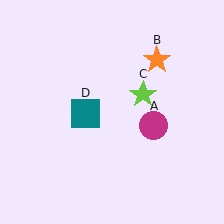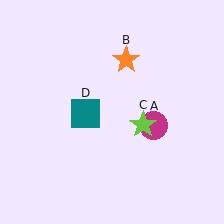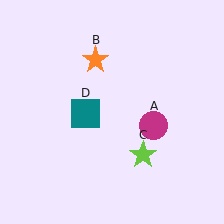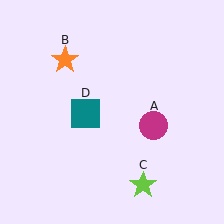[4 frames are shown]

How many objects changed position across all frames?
2 objects changed position: orange star (object B), lime star (object C).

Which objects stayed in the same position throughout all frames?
Magenta circle (object A) and teal square (object D) remained stationary.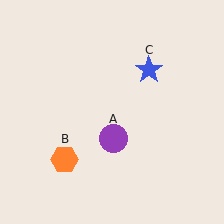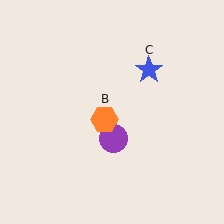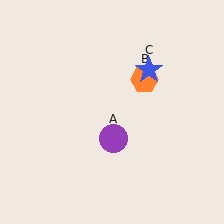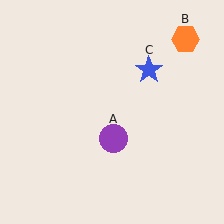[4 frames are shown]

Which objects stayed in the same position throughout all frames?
Purple circle (object A) and blue star (object C) remained stationary.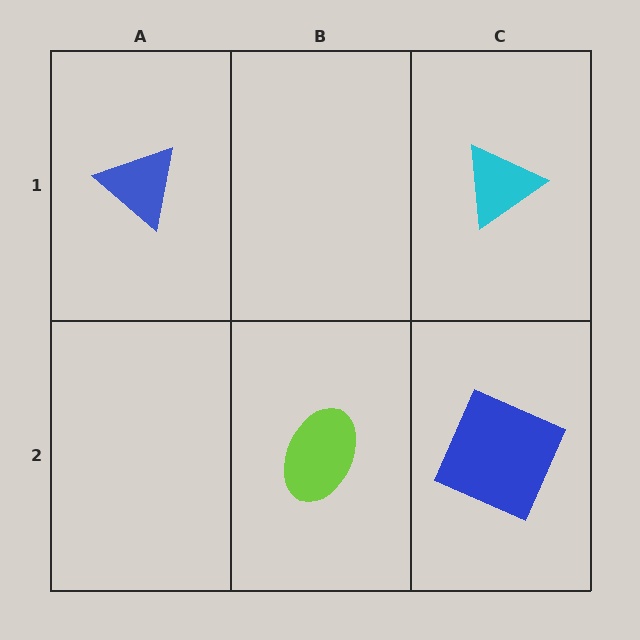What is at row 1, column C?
A cyan triangle.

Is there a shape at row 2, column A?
No, that cell is empty.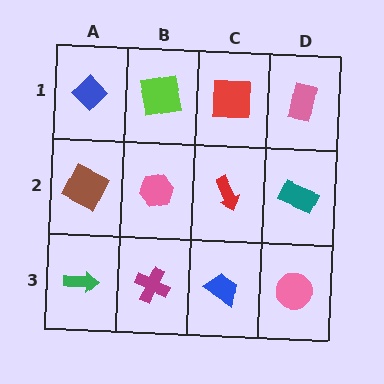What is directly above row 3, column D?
A teal rectangle.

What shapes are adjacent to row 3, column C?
A red arrow (row 2, column C), a magenta cross (row 3, column B), a pink circle (row 3, column D).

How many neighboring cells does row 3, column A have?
2.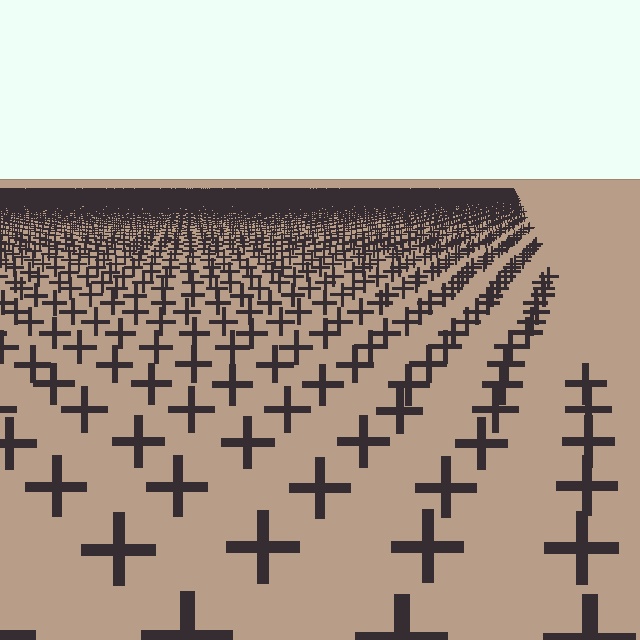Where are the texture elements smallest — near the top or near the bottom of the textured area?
Near the top.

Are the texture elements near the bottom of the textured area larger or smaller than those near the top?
Larger. Near the bottom, elements are closer to the viewer and appear at a bigger on-screen size.